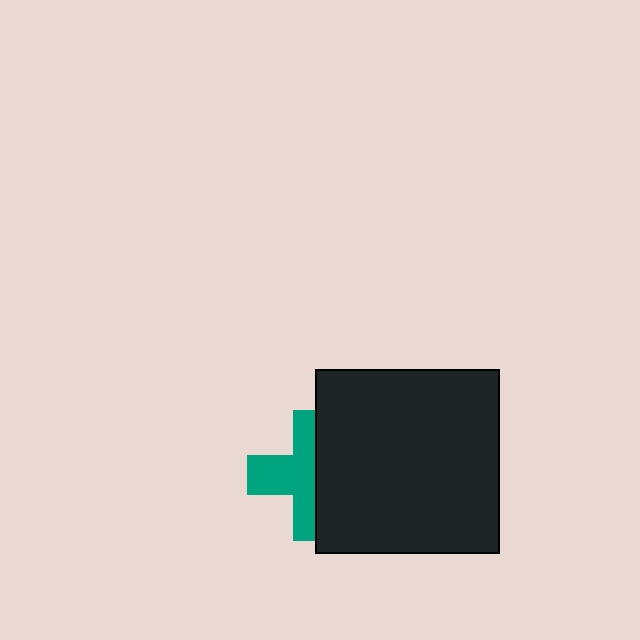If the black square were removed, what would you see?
You would see the complete teal cross.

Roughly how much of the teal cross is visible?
About half of it is visible (roughly 53%).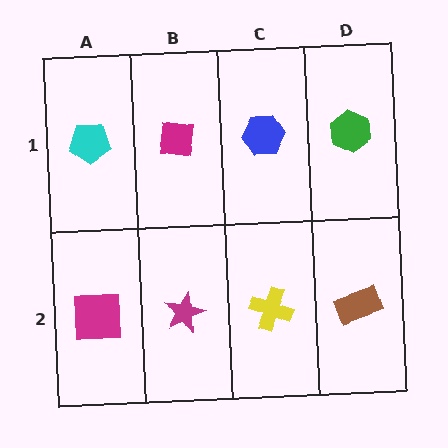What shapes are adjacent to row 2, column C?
A blue hexagon (row 1, column C), a magenta star (row 2, column B), a brown rectangle (row 2, column D).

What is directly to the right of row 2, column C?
A brown rectangle.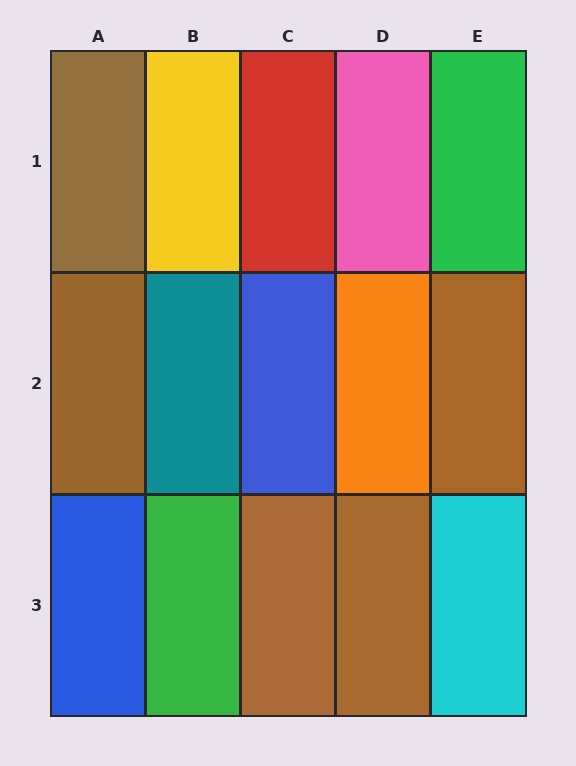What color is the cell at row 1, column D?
Pink.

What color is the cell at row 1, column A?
Brown.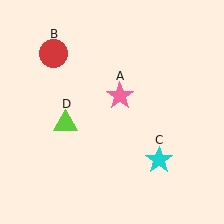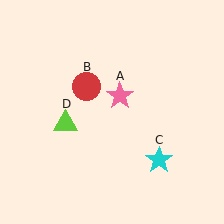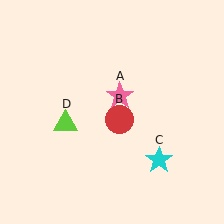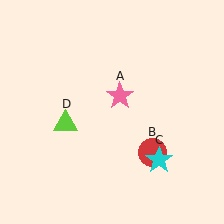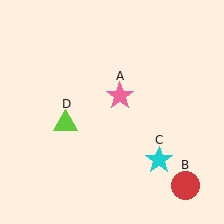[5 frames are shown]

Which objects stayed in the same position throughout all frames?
Pink star (object A) and cyan star (object C) and lime triangle (object D) remained stationary.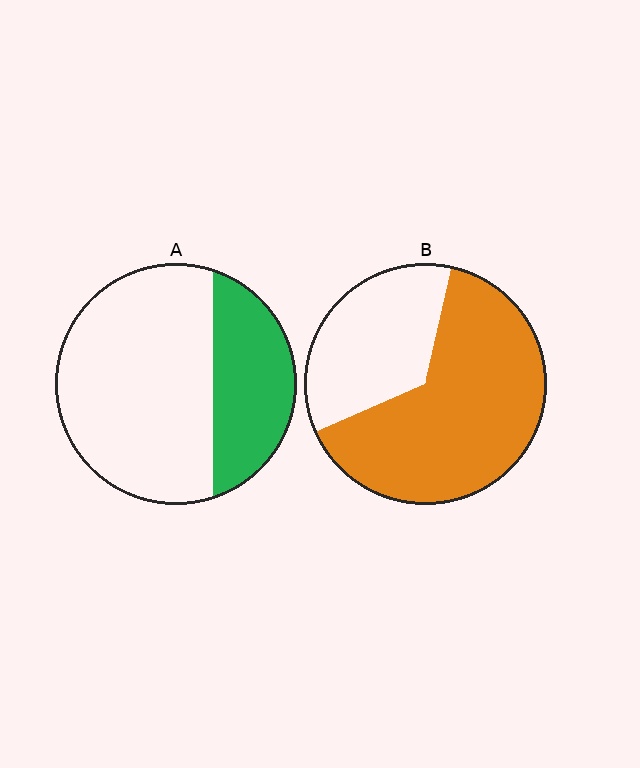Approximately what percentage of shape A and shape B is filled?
A is approximately 30% and B is approximately 65%.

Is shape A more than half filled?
No.